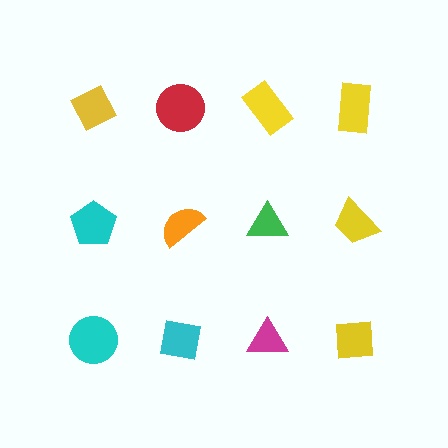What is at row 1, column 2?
A red circle.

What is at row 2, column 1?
A cyan pentagon.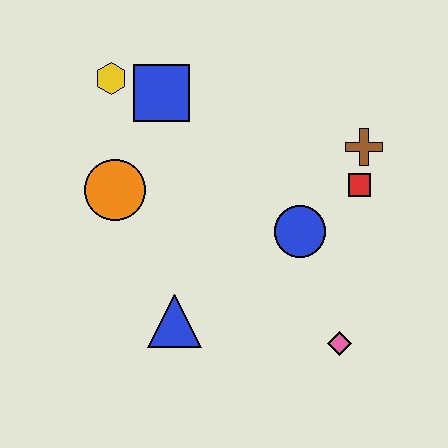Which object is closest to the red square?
The brown cross is closest to the red square.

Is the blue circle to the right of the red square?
No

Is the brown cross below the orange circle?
No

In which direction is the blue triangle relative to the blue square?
The blue triangle is below the blue square.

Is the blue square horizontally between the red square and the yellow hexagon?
Yes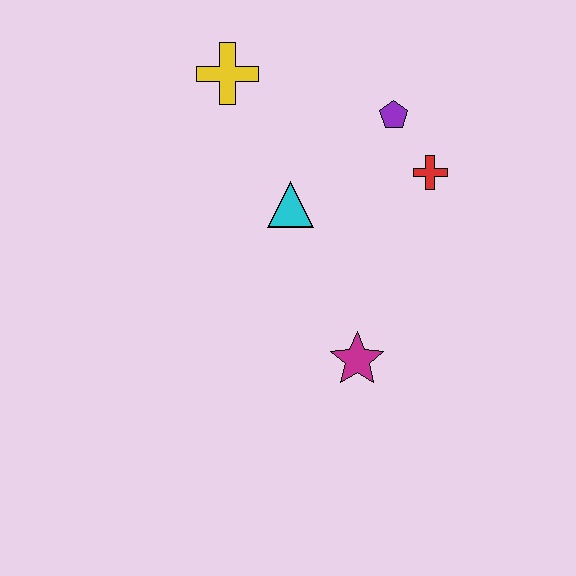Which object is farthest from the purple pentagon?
The magenta star is farthest from the purple pentagon.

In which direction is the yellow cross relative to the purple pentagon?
The yellow cross is to the left of the purple pentagon.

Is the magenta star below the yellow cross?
Yes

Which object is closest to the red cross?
The purple pentagon is closest to the red cross.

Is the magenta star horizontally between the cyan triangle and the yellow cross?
No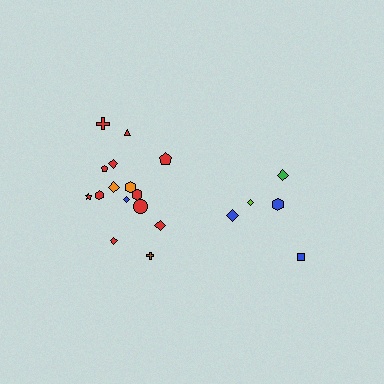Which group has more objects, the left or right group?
The left group.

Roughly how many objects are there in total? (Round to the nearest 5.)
Roughly 20 objects in total.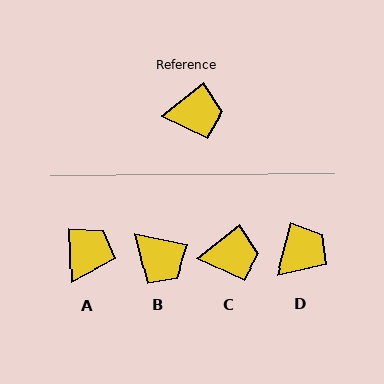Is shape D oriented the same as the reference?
No, it is off by about 38 degrees.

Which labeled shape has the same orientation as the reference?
C.